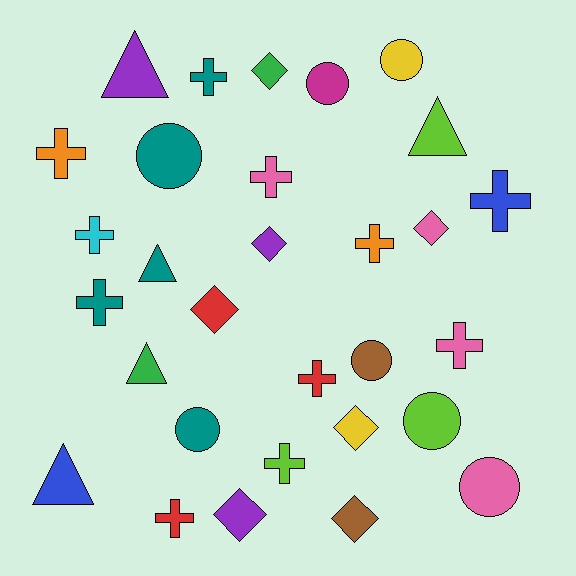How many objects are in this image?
There are 30 objects.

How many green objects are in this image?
There are 2 green objects.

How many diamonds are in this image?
There are 7 diamonds.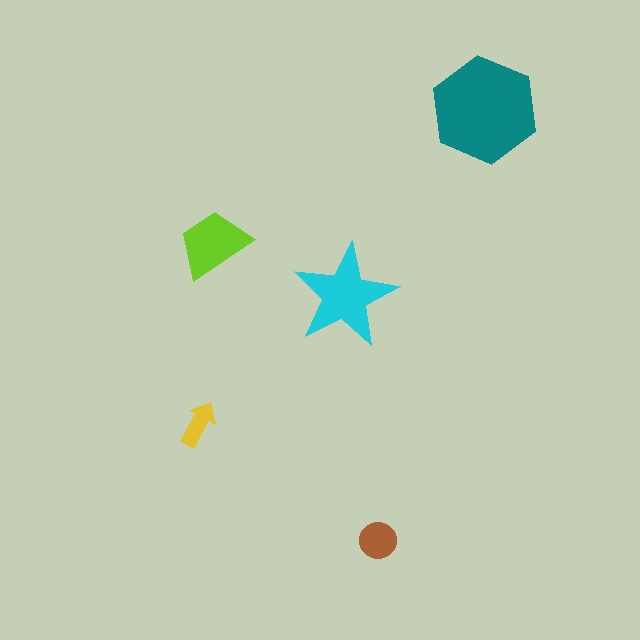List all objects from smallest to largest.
The yellow arrow, the brown circle, the lime trapezoid, the cyan star, the teal hexagon.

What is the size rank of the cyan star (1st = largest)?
2nd.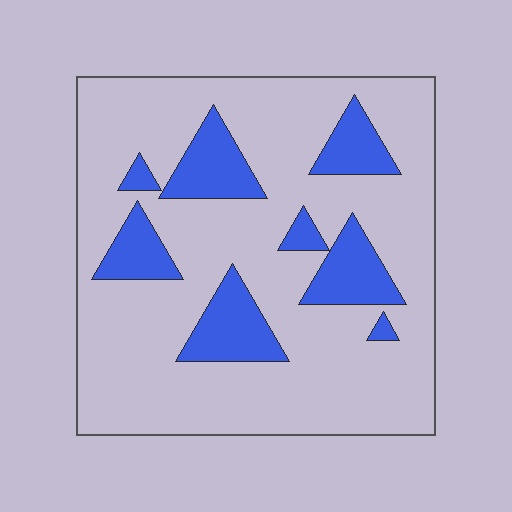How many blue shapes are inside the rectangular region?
8.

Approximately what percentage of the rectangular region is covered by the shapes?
Approximately 20%.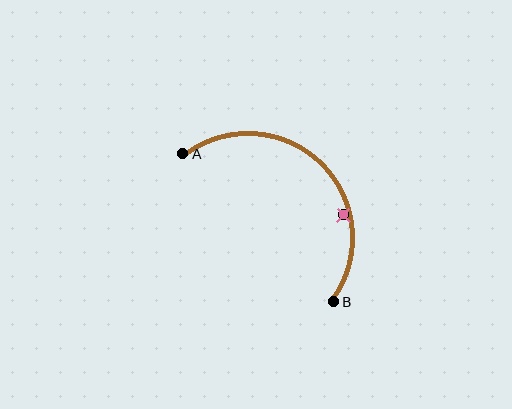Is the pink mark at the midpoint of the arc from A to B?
No — the pink mark does not lie on the arc at all. It sits slightly inside the curve.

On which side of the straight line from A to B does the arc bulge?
The arc bulges above and to the right of the straight line connecting A and B.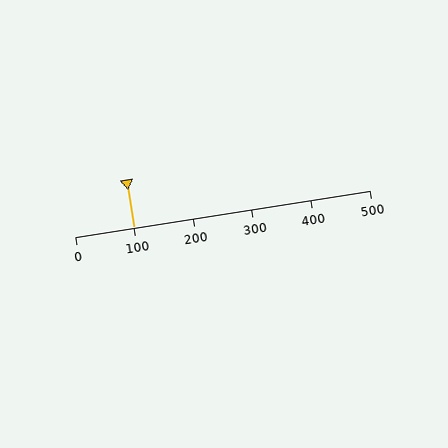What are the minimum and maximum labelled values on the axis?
The axis runs from 0 to 500.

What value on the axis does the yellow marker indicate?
The marker indicates approximately 100.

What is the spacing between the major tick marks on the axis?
The major ticks are spaced 100 apart.